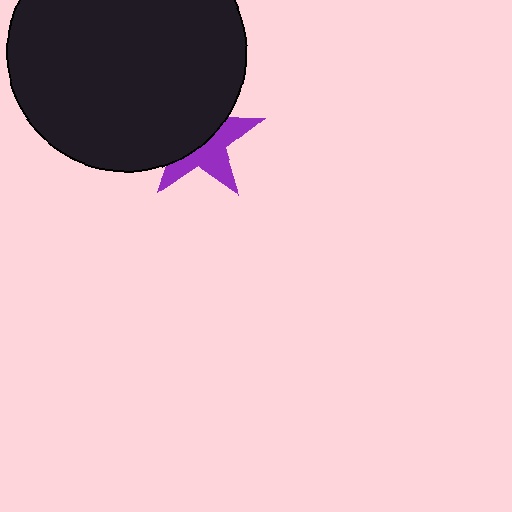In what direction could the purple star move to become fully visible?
The purple star could move toward the lower-right. That would shift it out from behind the black circle entirely.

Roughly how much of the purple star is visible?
About half of it is visible (roughly 47%).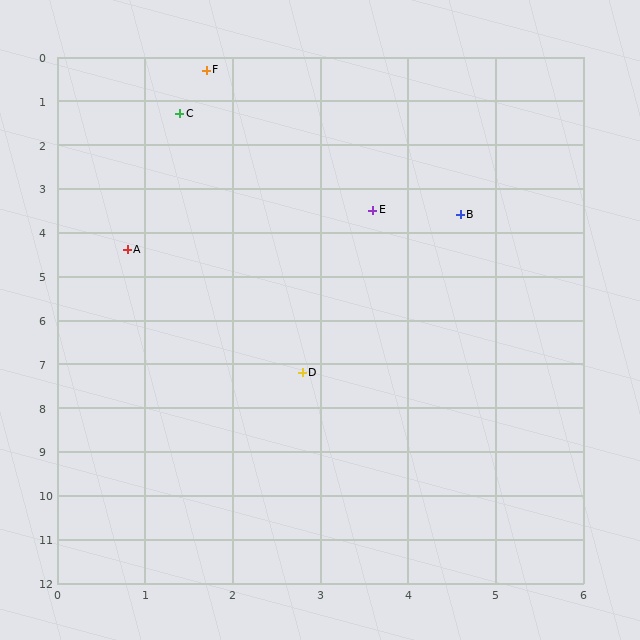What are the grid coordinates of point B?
Point B is at approximately (4.6, 3.6).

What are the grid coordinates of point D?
Point D is at approximately (2.8, 7.2).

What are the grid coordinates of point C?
Point C is at approximately (1.4, 1.3).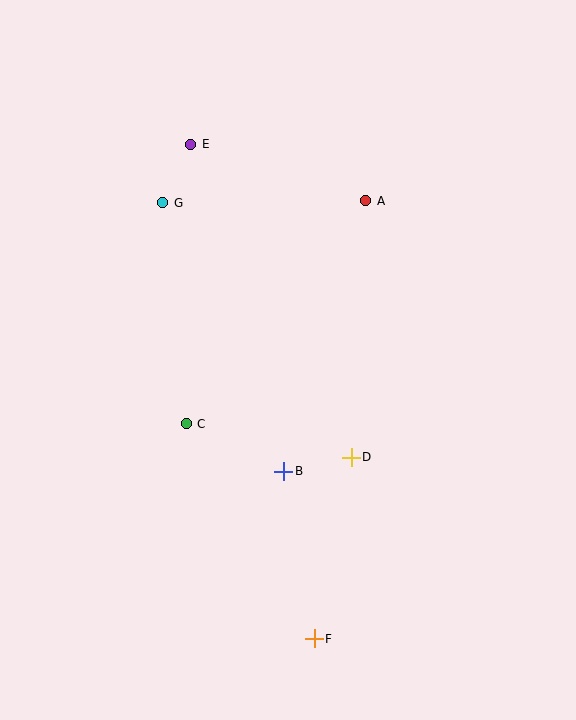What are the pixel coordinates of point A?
Point A is at (366, 201).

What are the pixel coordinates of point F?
Point F is at (314, 639).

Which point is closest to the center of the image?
Point B at (284, 471) is closest to the center.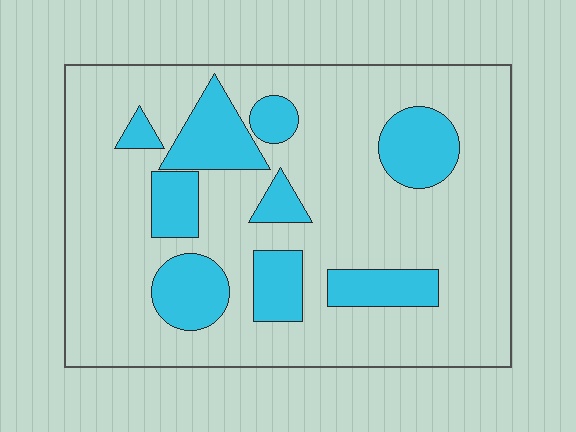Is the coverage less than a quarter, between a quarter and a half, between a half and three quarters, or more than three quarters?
Less than a quarter.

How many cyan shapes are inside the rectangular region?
9.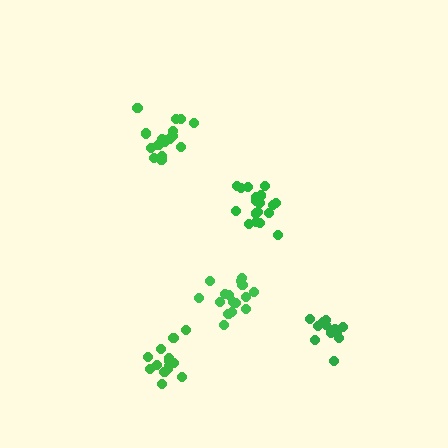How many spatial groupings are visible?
There are 5 spatial groupings.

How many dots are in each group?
Group 1: 17 dots, Group 2: 14 dots, Group 3: 16 dots, Group 4: 13 dots, Group 5: 18 dots (78 total).